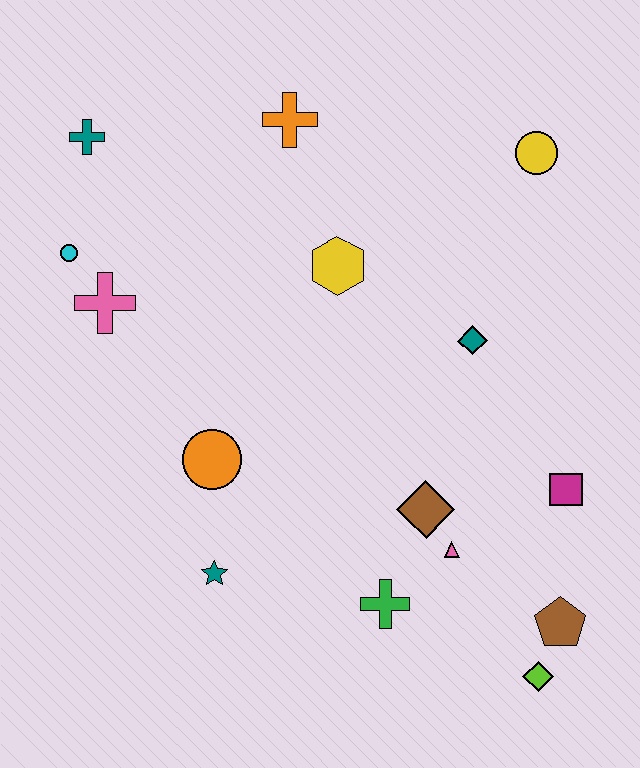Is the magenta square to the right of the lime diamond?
Yes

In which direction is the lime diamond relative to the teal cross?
The lime diamond is below the teal cross.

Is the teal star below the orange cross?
Yes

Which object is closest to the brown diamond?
The pink triangle is closest to the brown diamond.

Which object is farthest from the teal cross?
The lime diamond is farthest from the teal cross.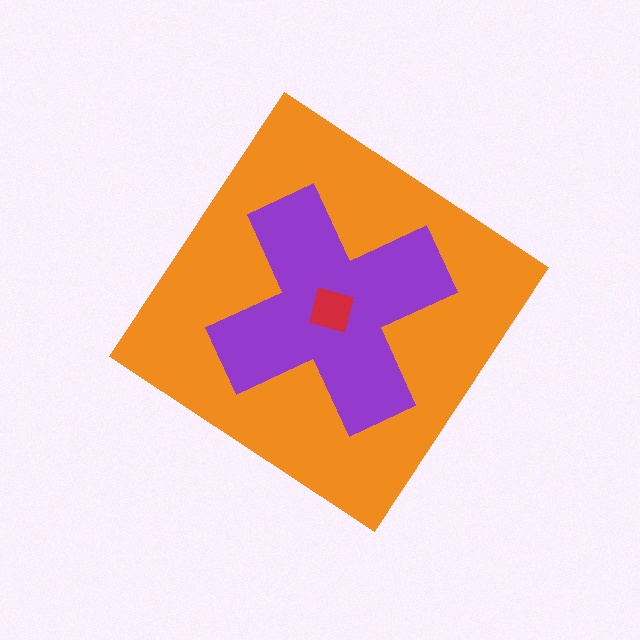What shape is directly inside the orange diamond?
The purple cross.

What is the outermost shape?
The orange diamond.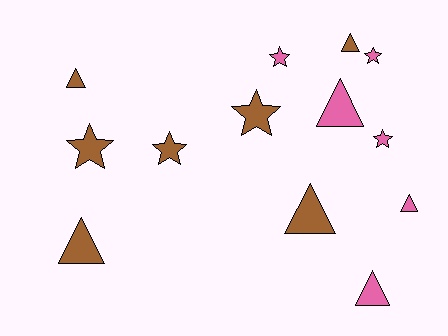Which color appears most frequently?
Brown, with 7 objects.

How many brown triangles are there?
There are 4 brown triangles.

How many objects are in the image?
There are 13 objects.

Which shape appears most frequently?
Triangle, with 7 objects.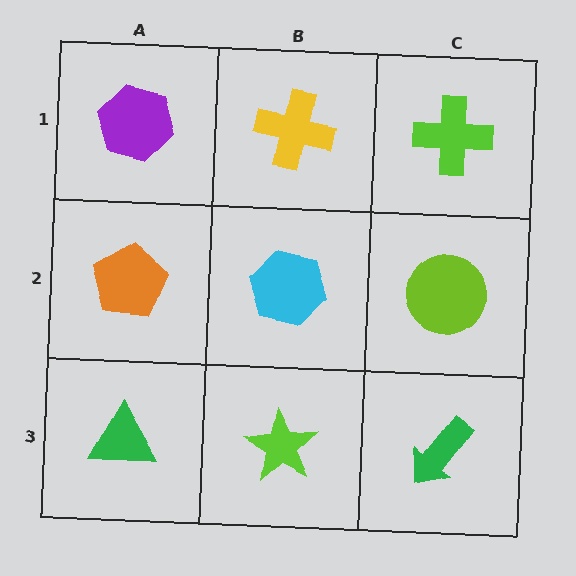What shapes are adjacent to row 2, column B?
A yellow cross (row 1, column B), a lime star (row 3, column B), an orange pentagon (row 2, column A), a lime circle (row 2, column C).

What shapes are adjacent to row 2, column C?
A lime cross (row 1, column C), a green arrow (row 3, column C), a cyan hexagon (row 2, column B).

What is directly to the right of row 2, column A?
A cyan hexagon.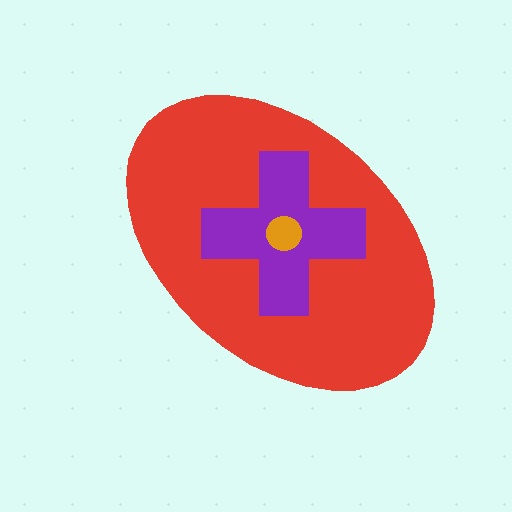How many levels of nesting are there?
3.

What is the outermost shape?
The red ellipse.